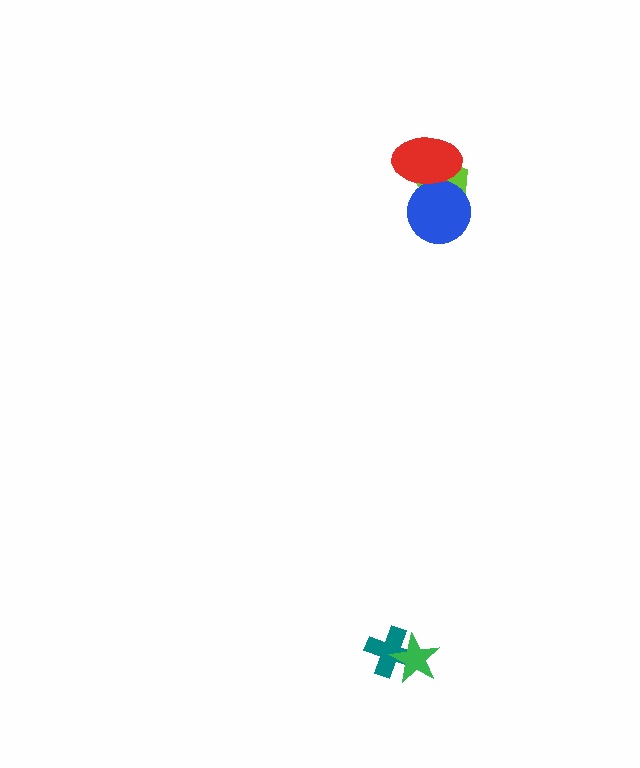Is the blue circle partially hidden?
Yes, it is partially covered by another shape.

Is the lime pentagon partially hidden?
Yes, it is partially covered by another shape.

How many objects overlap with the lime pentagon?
2 objects overlap with the lime pentagon.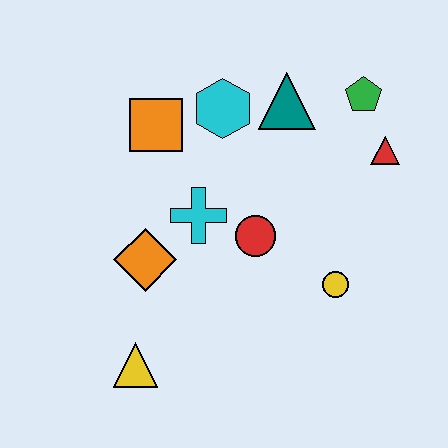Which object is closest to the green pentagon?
The red triangle is closest to the green pentagon.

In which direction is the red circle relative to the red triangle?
The red circle is to the left of the red triangle.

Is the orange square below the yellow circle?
No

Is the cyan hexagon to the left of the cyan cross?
No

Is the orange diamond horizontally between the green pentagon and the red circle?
No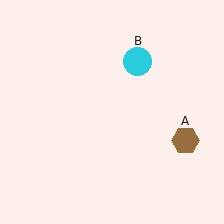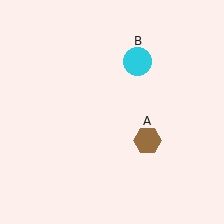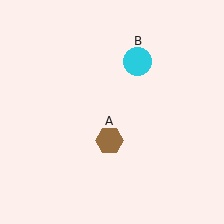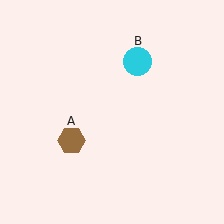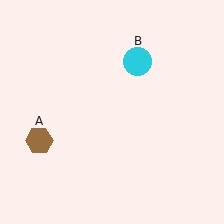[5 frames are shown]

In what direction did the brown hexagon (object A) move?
The brown hexagon (object A) moved left.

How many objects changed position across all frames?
1 object changed position: brown hexagon (object A).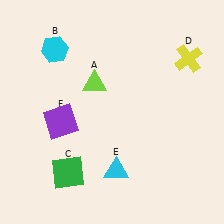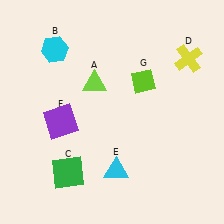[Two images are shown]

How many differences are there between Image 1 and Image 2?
There is 1 difference between the two images.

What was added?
A lime diamond (G) was added in Image 2.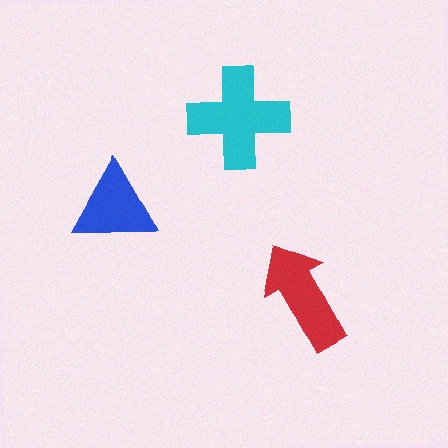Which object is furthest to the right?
The red arrow is rightmost.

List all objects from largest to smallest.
The cyan cross, the red arrow, the blue triangle.